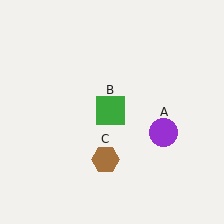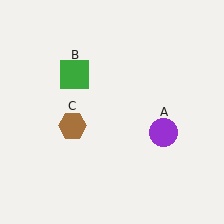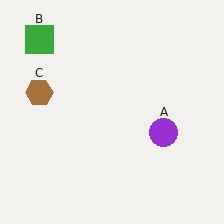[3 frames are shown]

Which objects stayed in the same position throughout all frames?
Purple circle (object A) remained stationary.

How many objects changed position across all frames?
2 objects changed position: green square (object B), brown hexagon (object C).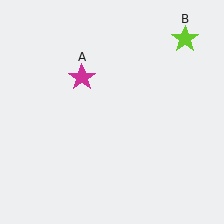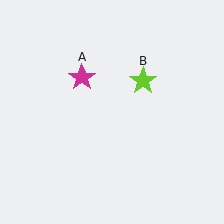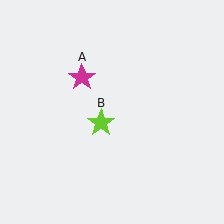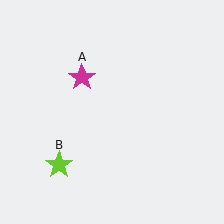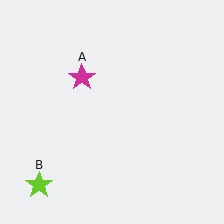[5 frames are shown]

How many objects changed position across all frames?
1 object changed position: lime star (object B).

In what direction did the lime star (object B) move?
The lime star (object B) moved down and to the left.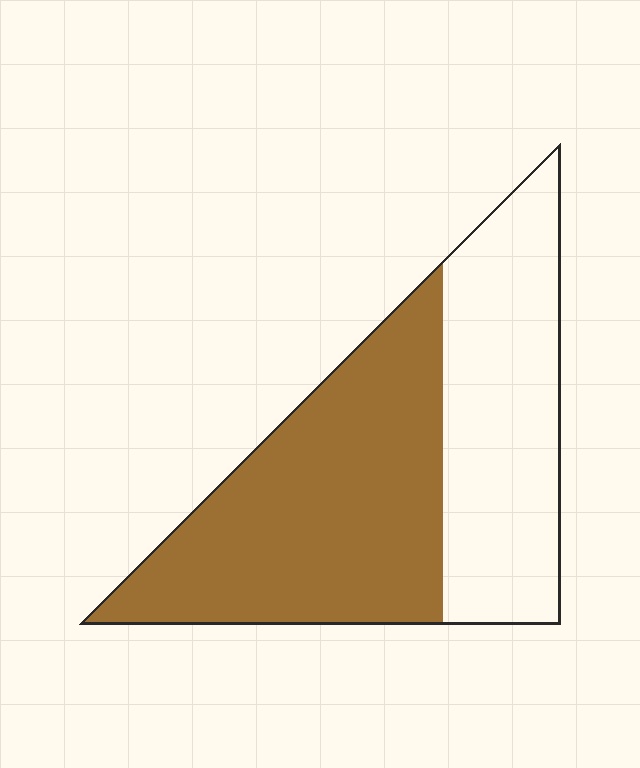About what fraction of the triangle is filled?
About three fifths (3/5).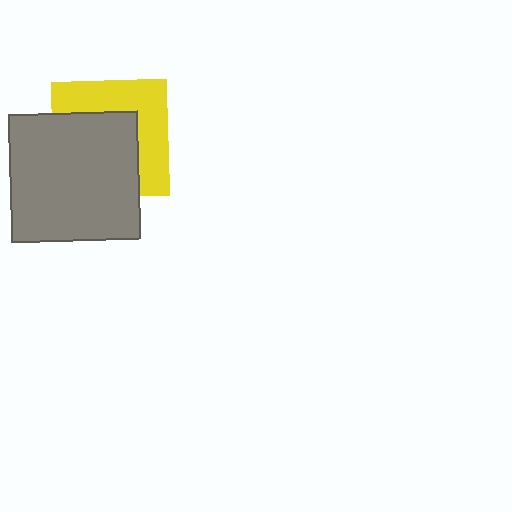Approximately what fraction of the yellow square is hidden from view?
Roughly 54% of the yellow square is hidden behind the gray square.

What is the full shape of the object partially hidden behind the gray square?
The partially hidden object is a yellow square.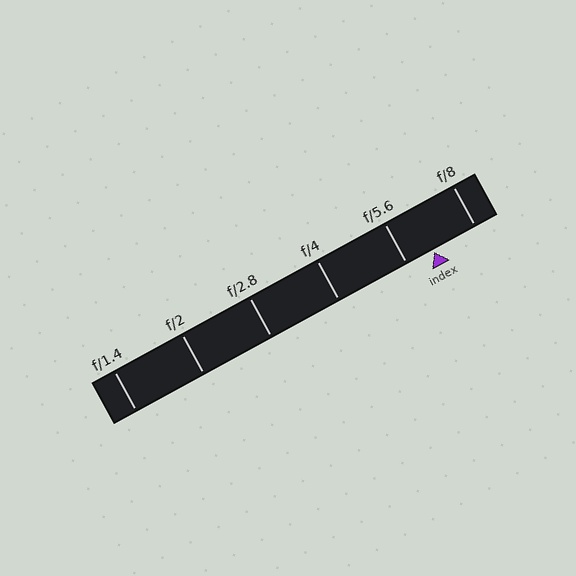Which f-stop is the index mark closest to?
The index mark is closest to f/5.6.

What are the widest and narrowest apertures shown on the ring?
The widest aperture shown is f/1.4 and the narrowest is f/8.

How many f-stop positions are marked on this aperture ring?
There are 6 f-stop positions marked.